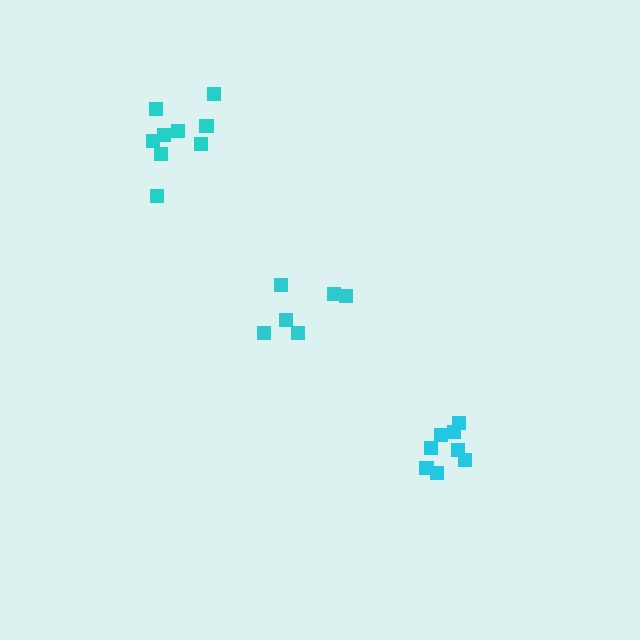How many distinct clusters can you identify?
There are 3 distinct clusters.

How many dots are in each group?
Group 1: 6 dots, Group 2: 9 dots, Group 3: 8 dots (23 total).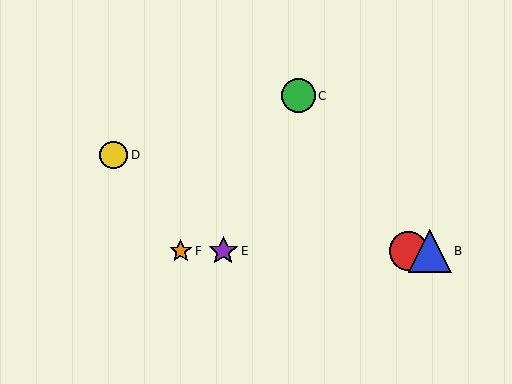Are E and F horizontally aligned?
Yes, both are at y≈251.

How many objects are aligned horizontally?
4 objects (A, B, E, F) are aligned horizontally.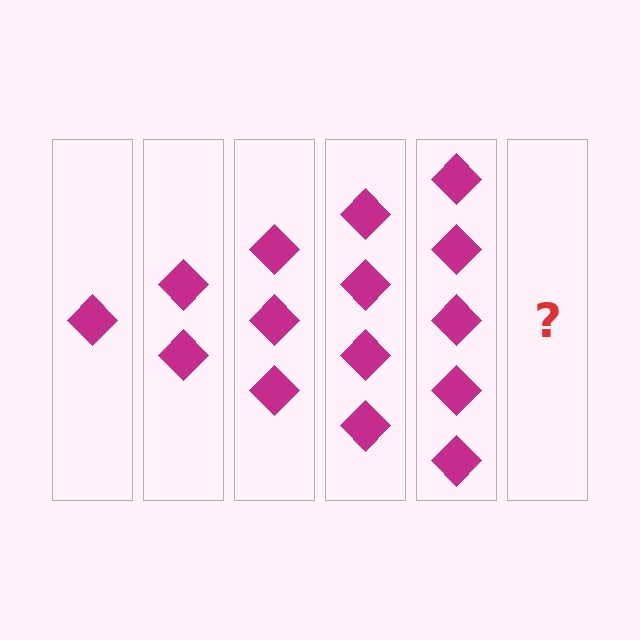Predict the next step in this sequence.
The next step is 6 diamonds.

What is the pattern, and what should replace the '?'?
The pattern is that each step adds one more diamond. The '?' should be 6 diamonds.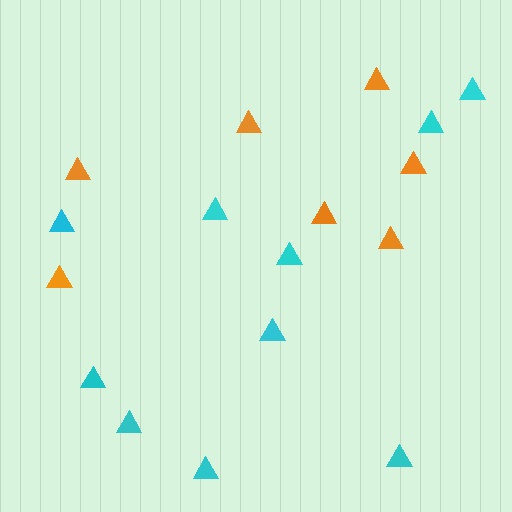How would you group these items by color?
There are 2 groups: one group of orange triangles (7) and one group of cyan triangles (10).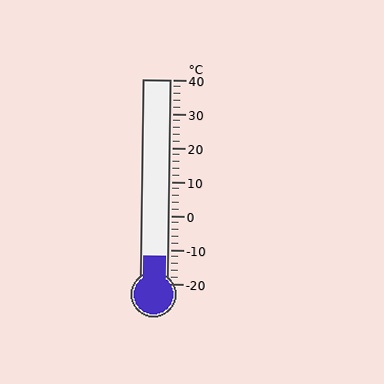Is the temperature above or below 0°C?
The temperature is below 0°C.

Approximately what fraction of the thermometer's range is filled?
The thermometer is filled to approximately 15% of its range.